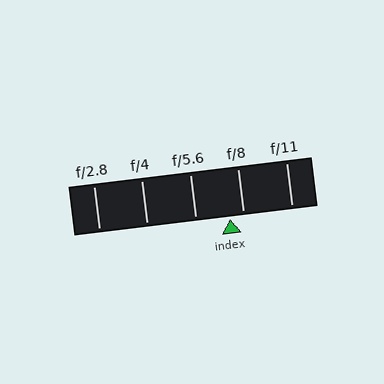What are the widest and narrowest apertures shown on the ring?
The widest aperture shown is f/2.8 and the narrowest is f/11.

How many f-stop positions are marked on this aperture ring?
There are 5 f-stop positions marked.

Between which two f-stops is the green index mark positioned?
The index mark is between f/5.6 and f/8.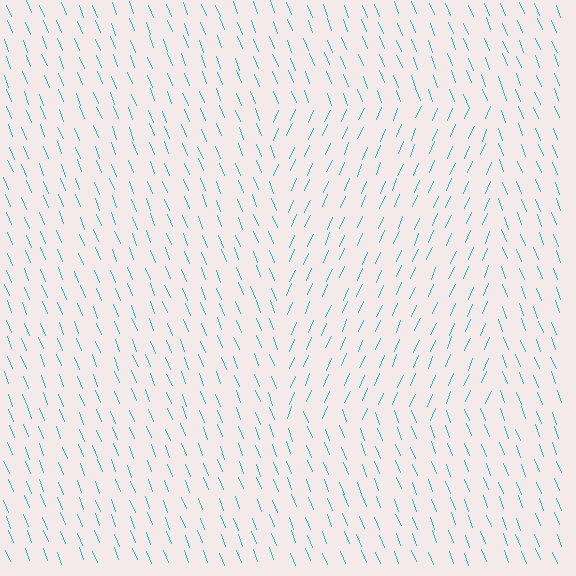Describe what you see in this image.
The image is filled with small cyan line segments. A rectangle region in the image has lines oriented differently from the surrounding lines, creating a visible texture boundary.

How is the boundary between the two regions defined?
The boundary is defined purely by a change in line orientation (approximately 45 degrees difference). All lines are the same color and thickness.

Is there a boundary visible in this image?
Yes, there is a texture boundary formed by a change in line orientation.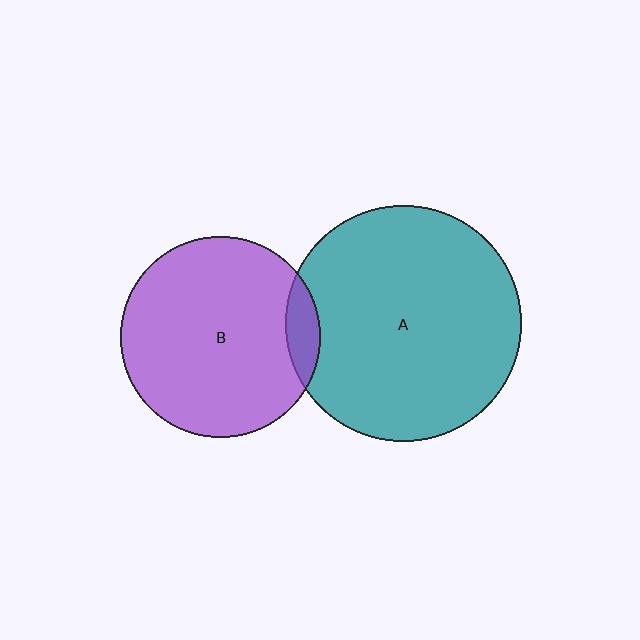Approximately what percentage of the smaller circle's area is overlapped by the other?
Approximately 10%.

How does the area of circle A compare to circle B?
Approximately 1.4 times.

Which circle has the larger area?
Circle A (teal).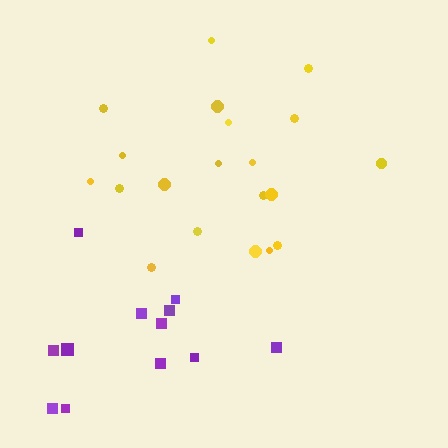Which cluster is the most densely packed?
Yellow.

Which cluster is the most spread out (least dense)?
Purple.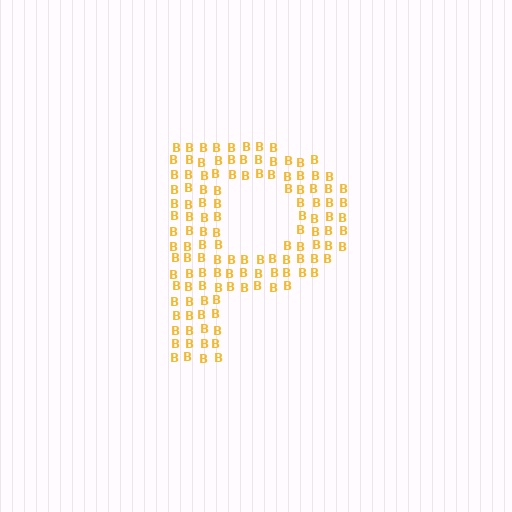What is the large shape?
The large shape is the letter P.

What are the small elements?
The small elements are letter B's.